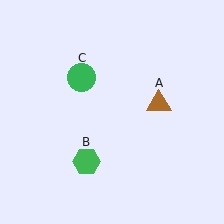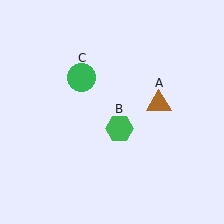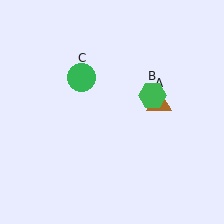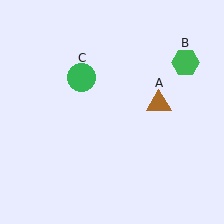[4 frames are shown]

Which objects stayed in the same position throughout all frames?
Brown triangle (object A) and green circle (object C) remained stationary.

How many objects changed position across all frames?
1 object changed position: green hexagon (object B).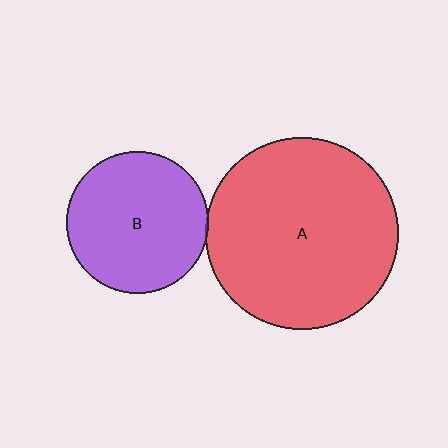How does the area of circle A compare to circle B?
Approximately 1.8 times.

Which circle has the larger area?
Circle A (red).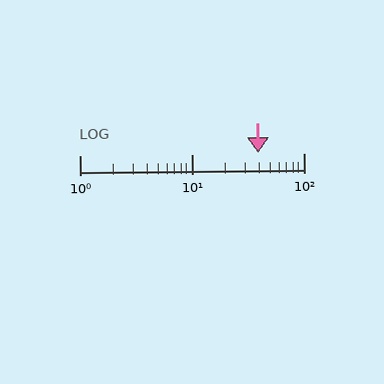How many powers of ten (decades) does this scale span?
The scale spans 2 decades, from 1 to 100.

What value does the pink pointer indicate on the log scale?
The pointer indicates approximately 39.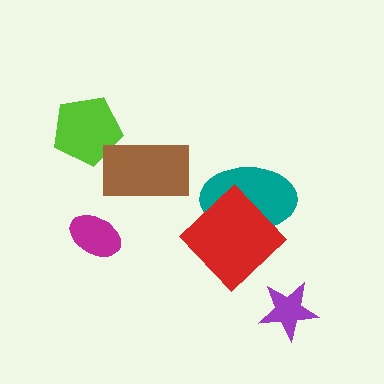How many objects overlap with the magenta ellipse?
0 objects overlap with the magenta ellipse.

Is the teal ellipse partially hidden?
Yes, it is partially covered by another shape.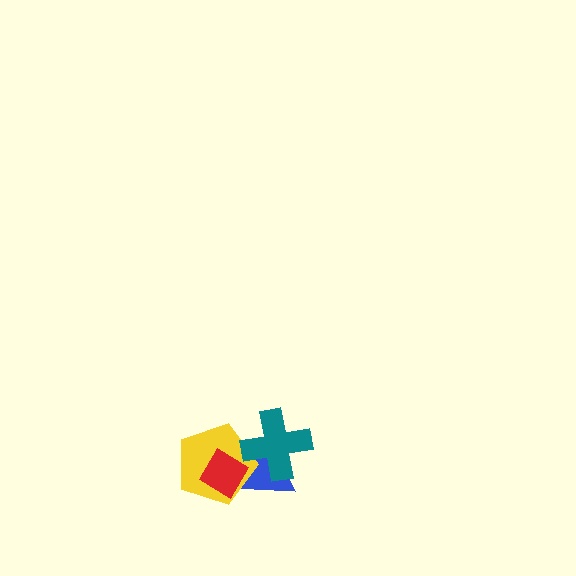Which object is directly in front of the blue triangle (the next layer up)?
The yellow pentagon is directly in front of the blue triangle.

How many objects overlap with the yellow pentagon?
3 objects overlap with the yellow pentagon.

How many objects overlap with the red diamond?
2 objects overlap with the red diamond.